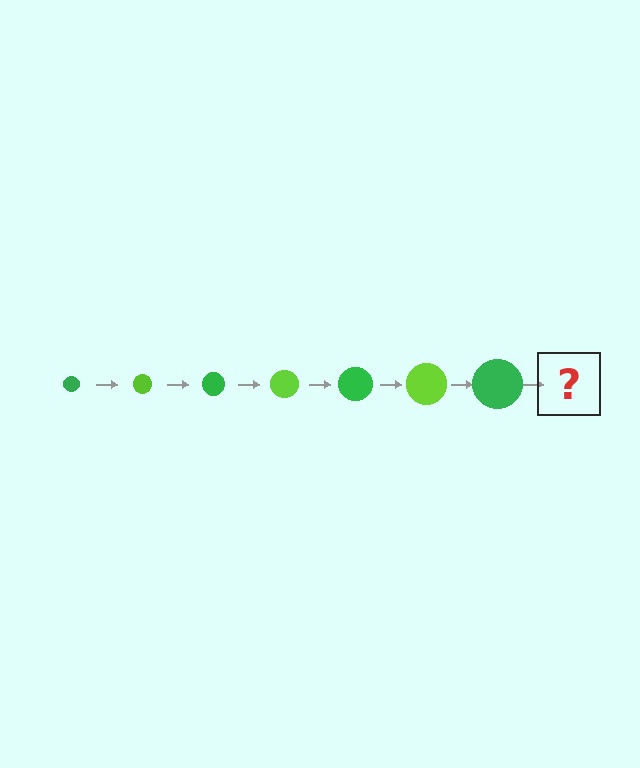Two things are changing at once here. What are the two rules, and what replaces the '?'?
The two rules are that the circle grows larger each step and the color cycles through green and lime. The '?' should be a lime circle, larger than the previous one.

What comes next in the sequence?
The next element should be a lime circle, larger than the previous one.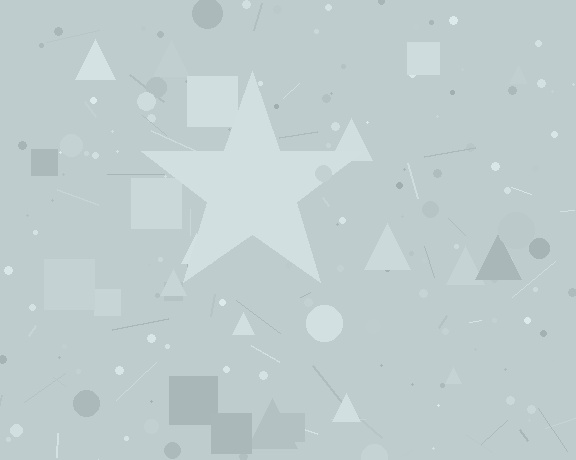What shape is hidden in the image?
A star is hidden in the image.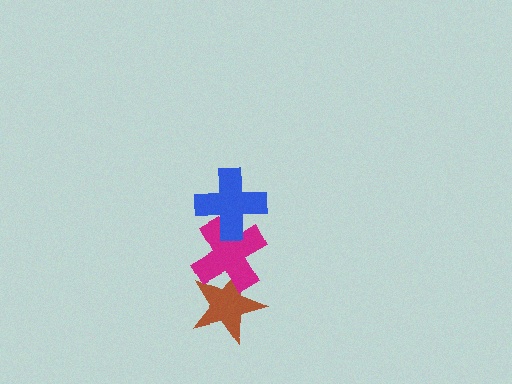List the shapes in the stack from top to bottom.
From top to bottom: the blue cross, the magenta cross, the brown star.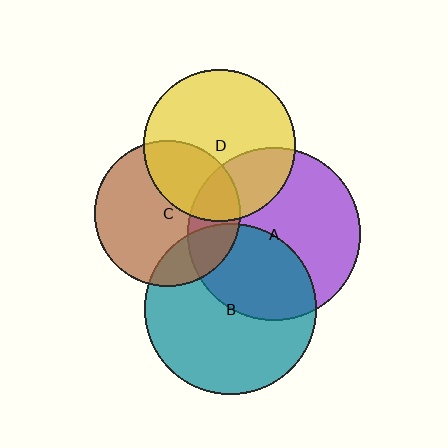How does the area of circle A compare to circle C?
Approximately 1.4 times.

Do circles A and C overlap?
Yes.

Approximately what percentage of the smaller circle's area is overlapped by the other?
Approximately 25%.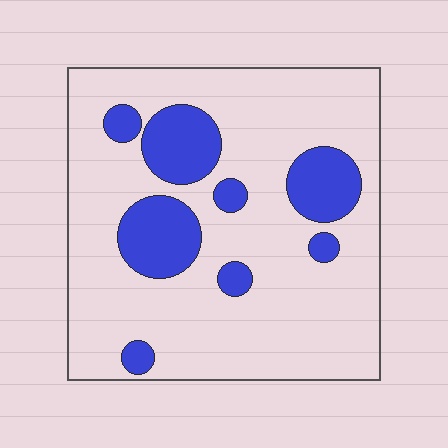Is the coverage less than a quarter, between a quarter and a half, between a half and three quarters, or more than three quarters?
Less than a quarter.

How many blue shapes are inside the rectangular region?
8.